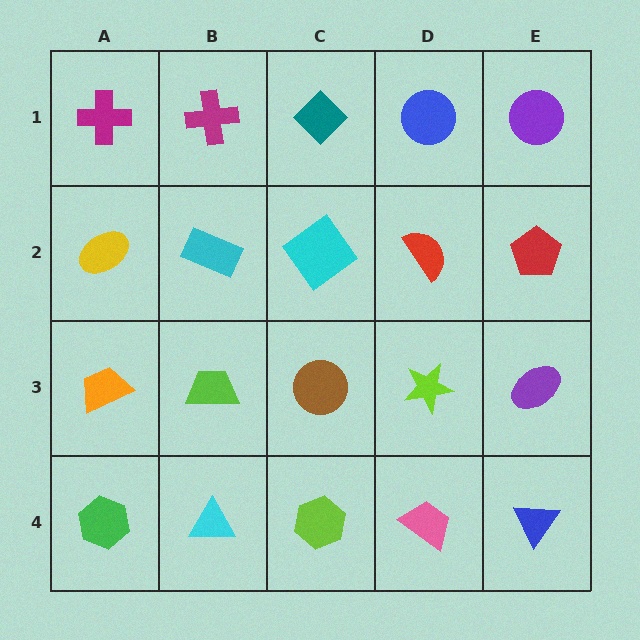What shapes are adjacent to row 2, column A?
A magenta cross (row 1, column A), an orange trapezoid (row 3, column A), a cyan rectangle (row 2, column B).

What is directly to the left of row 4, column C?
A cyan triangle.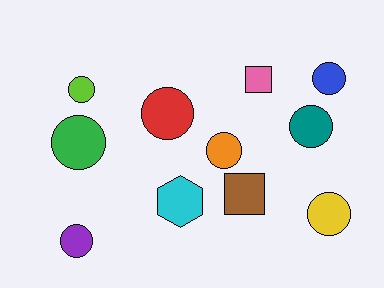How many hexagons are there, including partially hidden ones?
There is 1 hexagon.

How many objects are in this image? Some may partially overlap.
There are 11 objects.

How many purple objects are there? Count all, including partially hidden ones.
There is 1 purple object.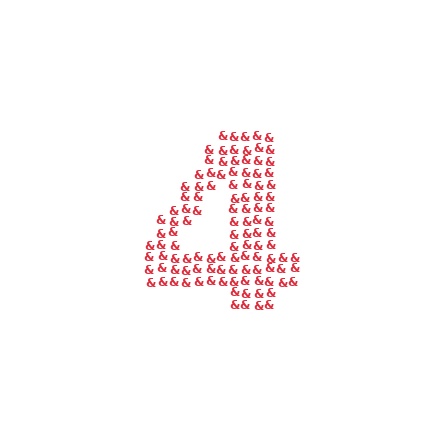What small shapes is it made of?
It is made of small ampersands.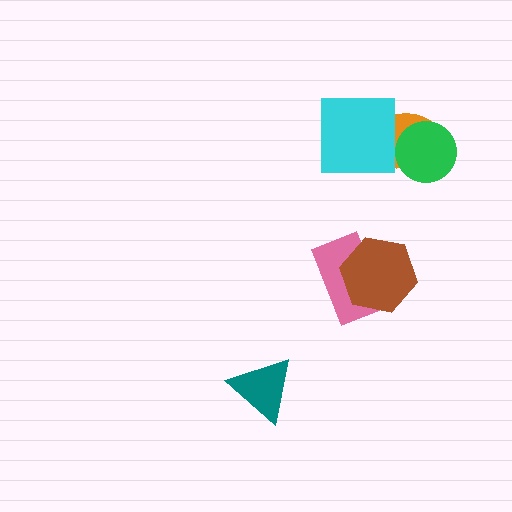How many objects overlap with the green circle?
1 object overlaps with the green circle.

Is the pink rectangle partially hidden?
Yes, it is partially covered by another shape.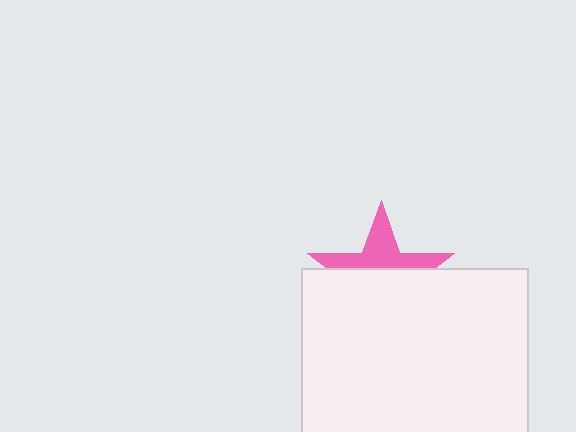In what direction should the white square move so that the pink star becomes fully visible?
The white square should move down. That is the shortest direction to clear the overlap and leave the pink star fully visible.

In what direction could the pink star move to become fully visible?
The pink star could move up. That would shift it out from behind the white square entirely.